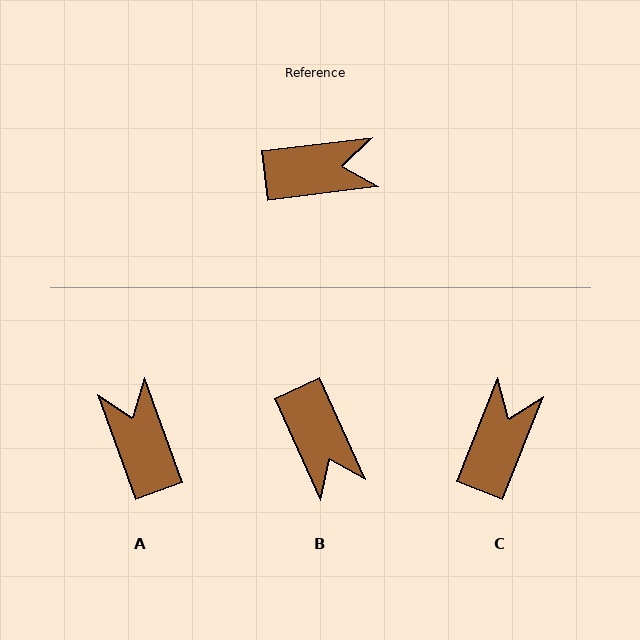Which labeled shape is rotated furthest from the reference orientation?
A, about 103 degrees away.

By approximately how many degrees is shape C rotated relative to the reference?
Approximately 61 degrees counter-clockwise.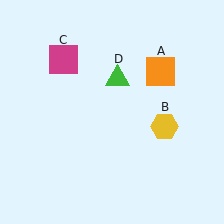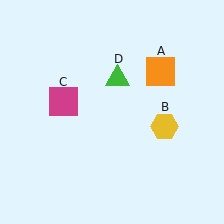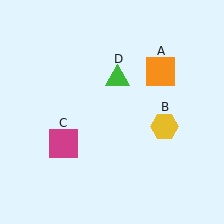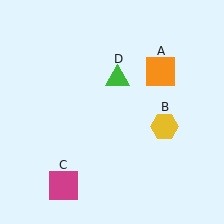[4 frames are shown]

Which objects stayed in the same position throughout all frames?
Orange square (object A) and yellow hexagon (object B) and green triangle (object D) remained stationary.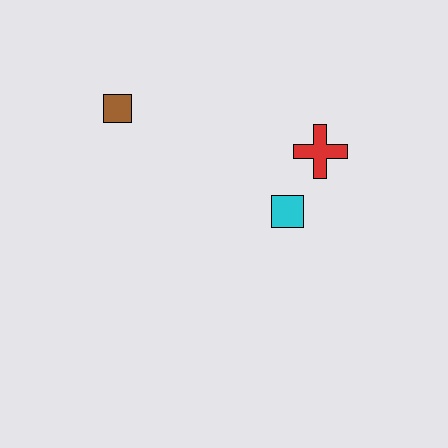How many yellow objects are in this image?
There are no yellow objects.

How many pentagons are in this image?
There are no pentagons.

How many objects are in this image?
There are 3 objects.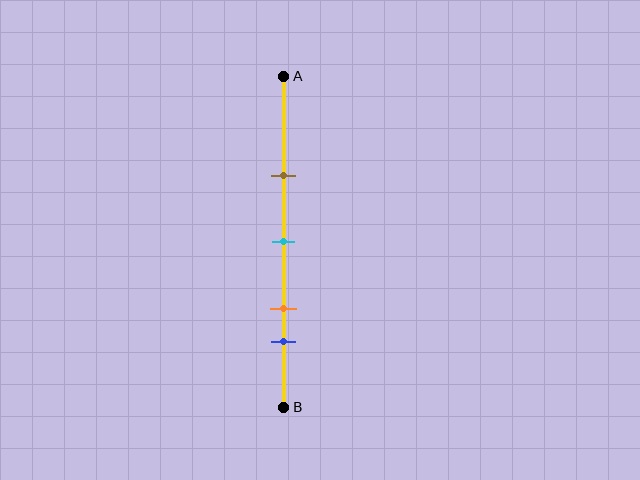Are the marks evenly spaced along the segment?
No, the marks are not evenly spaced.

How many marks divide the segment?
There are 4 marks dividing the segment.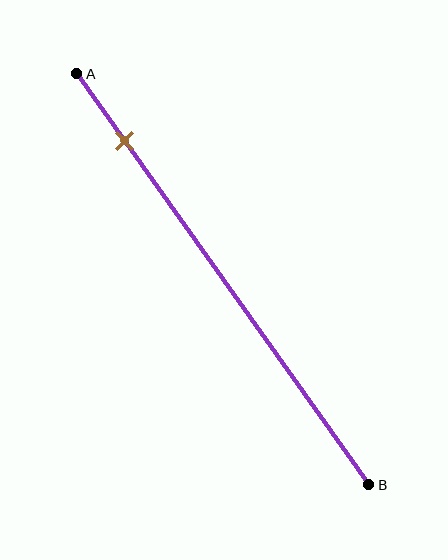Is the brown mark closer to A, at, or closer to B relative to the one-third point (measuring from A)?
The brown mark is closer to point A than the one-third point of segment AB.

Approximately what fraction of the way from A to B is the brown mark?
The brown mark is approximately 15% of the way from A to B.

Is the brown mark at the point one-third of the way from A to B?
No, the mark is at about 15% from A, not at the 33% one-third point.